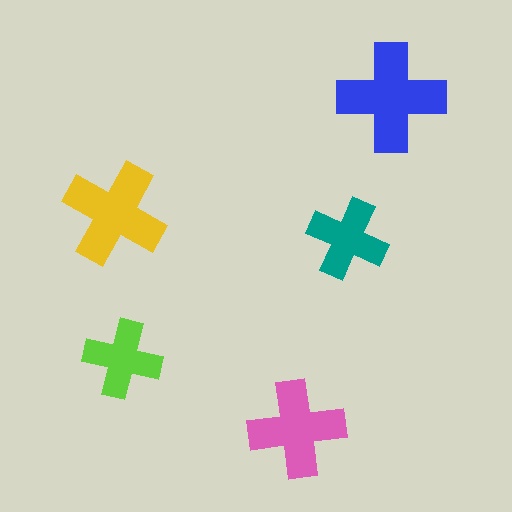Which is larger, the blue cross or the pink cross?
The blue one.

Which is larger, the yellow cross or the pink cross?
The yellow one.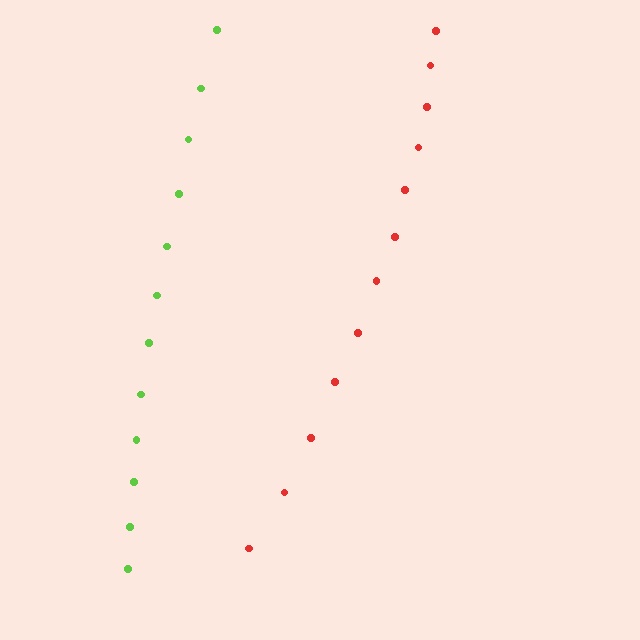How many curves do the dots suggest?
There are 2 distinct paths.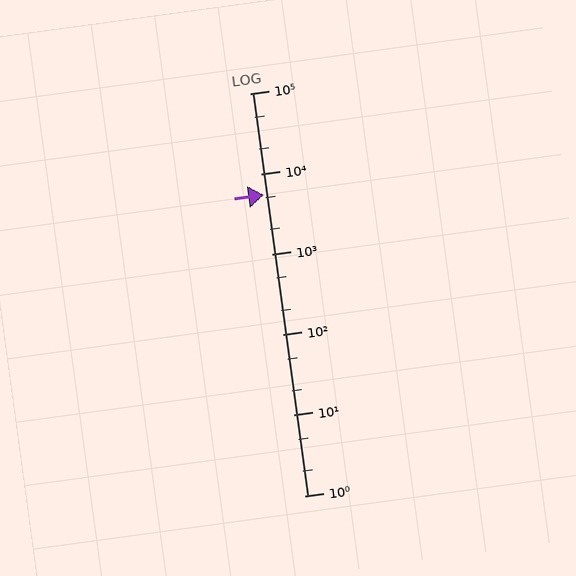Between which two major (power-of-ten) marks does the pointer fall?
The pointer is between 1000 and 10000.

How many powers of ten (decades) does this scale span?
The scale spans 5 decades, from 1 to 100000.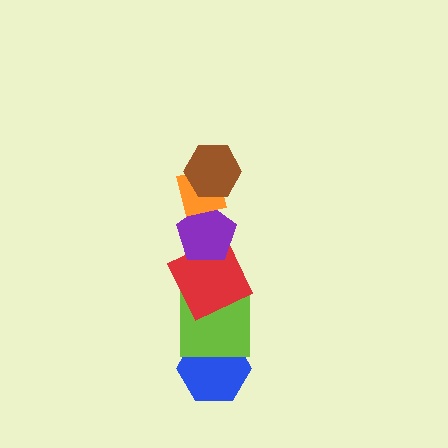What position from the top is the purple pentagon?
The purple pentagon is 3rd from the top.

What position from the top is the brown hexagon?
The brown hexagon is 1st from the top.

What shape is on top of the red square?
The purple pentagon is on top of the red square.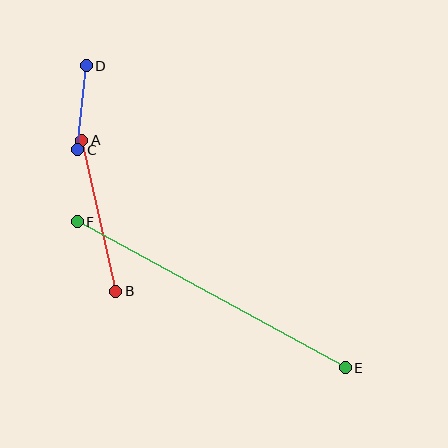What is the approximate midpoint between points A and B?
The midpoint is at approximately (99, 216) pixels.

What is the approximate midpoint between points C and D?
The midpoint is at approximately (82, 108) pixels.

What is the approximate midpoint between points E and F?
The midpoint is at approximately (211, 295) pixels.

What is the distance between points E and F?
The distance is approximately 305 pixels.